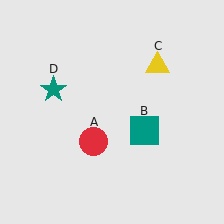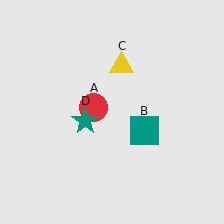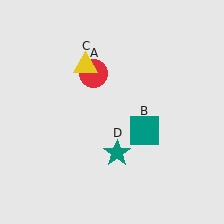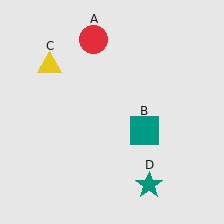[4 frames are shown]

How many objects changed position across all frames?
3 objects changed position: red circle (object A), yellow triangle (object C), teal star (object D).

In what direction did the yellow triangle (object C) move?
The yellow triangle (object C) moved left.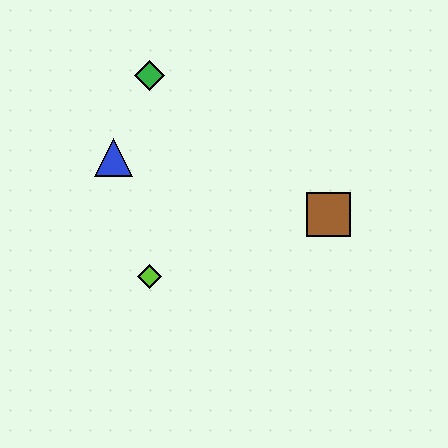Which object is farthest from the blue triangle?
The brown square is farthest from the blue triangle.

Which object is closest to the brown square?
The lime diamond is closest to the brown square.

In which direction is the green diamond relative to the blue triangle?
The green diamond is above the blue triangle.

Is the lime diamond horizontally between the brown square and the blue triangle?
Yes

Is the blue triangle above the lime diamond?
Yes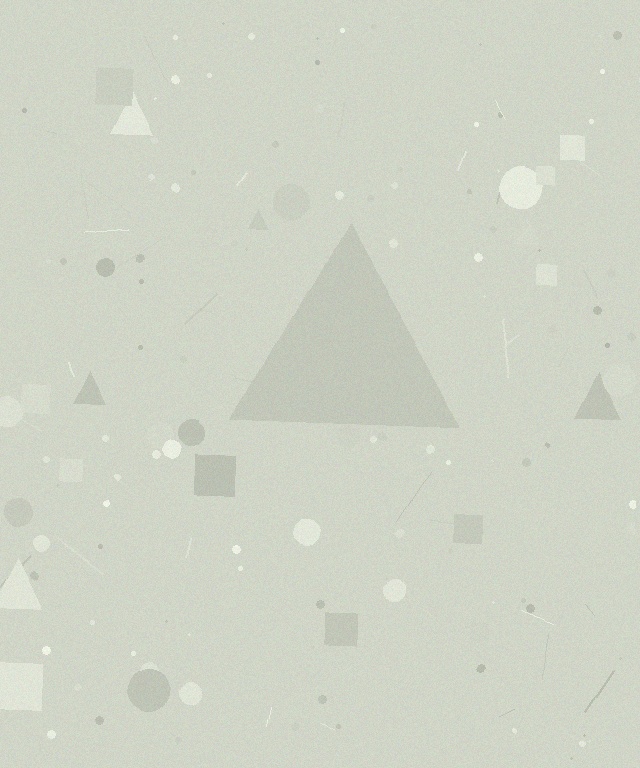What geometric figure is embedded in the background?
A triangle is embedded in the background.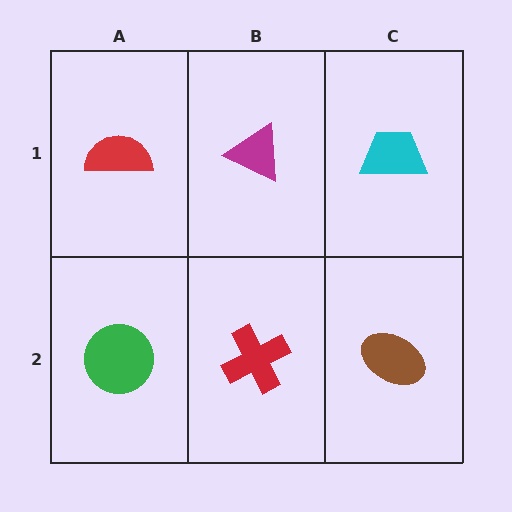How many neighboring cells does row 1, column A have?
2.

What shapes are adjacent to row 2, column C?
A cyan trapezoid (row 1, column C), a red cross (row 2, column B).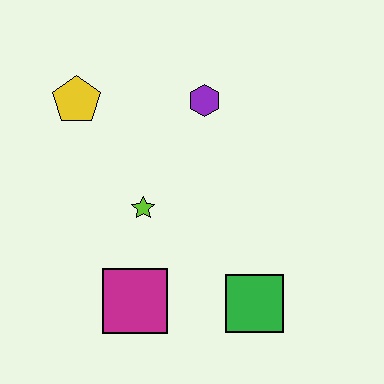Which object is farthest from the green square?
The yellow pentagon is farthest from the green square.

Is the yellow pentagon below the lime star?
No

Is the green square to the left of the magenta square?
No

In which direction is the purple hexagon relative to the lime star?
The purple hexagon is above the lime star.